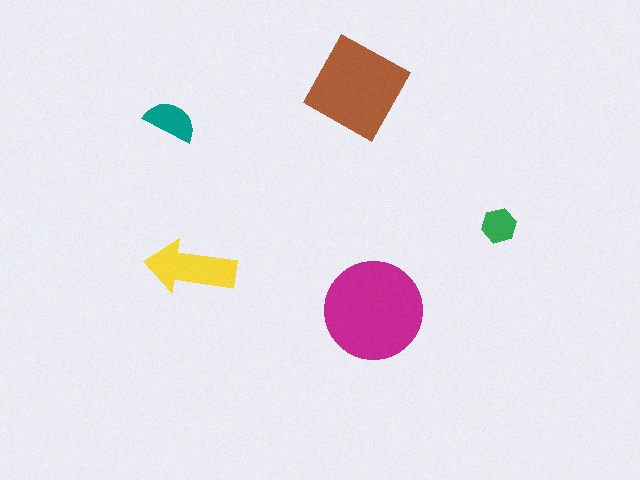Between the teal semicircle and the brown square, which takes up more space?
The brown square.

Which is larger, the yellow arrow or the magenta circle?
The magenta circle.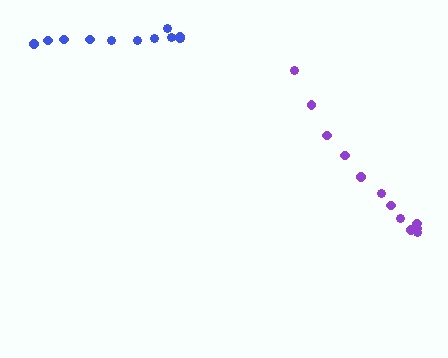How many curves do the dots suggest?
There are 2 distinct paths.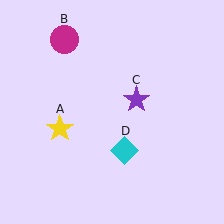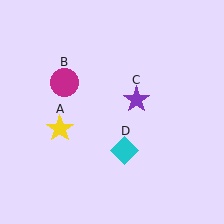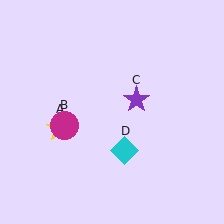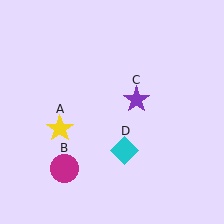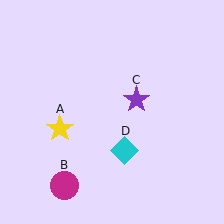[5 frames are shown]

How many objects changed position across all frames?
1 object changed position: magenta circle (object B).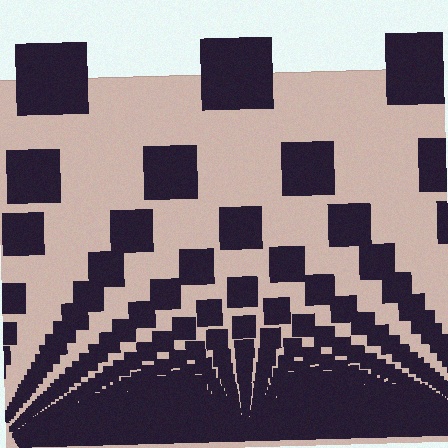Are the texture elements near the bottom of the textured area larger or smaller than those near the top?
Smaller. The gradient is inverted — elements near the bottom are smaller and denser.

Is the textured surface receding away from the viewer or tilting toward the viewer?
The surface appears to tilt toward the viewer. Texture elements get larger and sparser toward the top.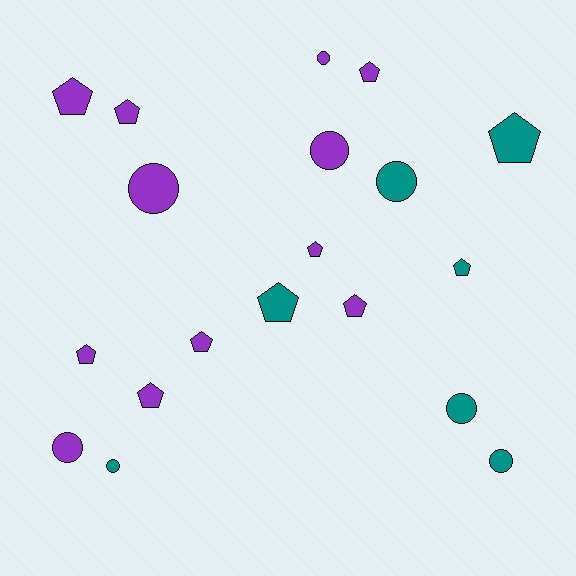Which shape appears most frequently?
Pentagon, with 11 objects.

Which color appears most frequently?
Purple, with 12 objects.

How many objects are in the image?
There are 19 objects.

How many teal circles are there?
There are 4 teal circles.